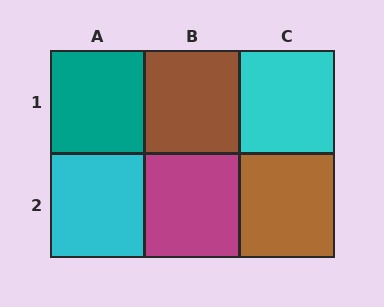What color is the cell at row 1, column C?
Cyan.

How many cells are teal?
1 cell is teal.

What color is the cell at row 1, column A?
Teal.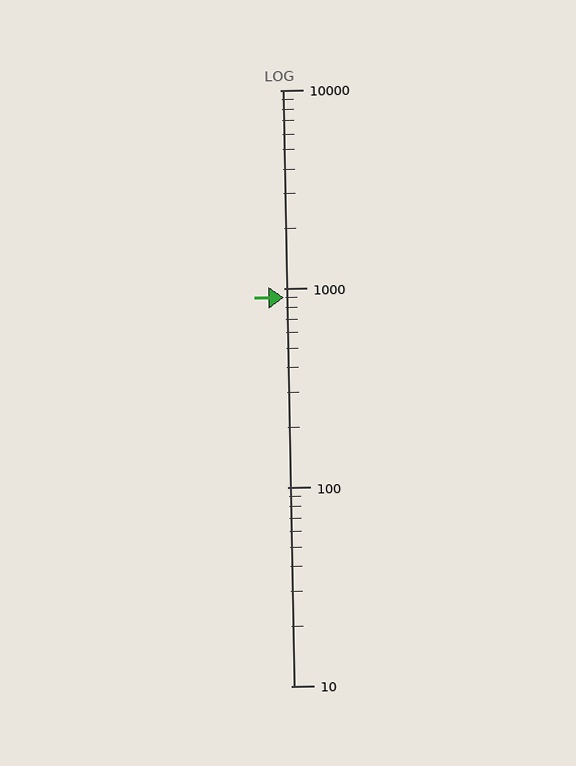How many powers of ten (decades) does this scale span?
The scale spans 3 decades, from 10 to 10000.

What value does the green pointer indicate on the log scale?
The pointer indicates approximately 900.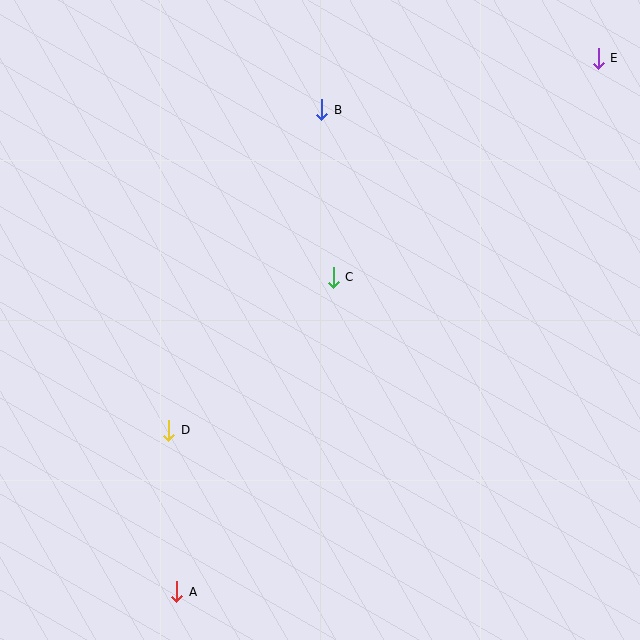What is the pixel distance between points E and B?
The distance between E and B is 281 pixels.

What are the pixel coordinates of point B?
Point B is at (322, 110).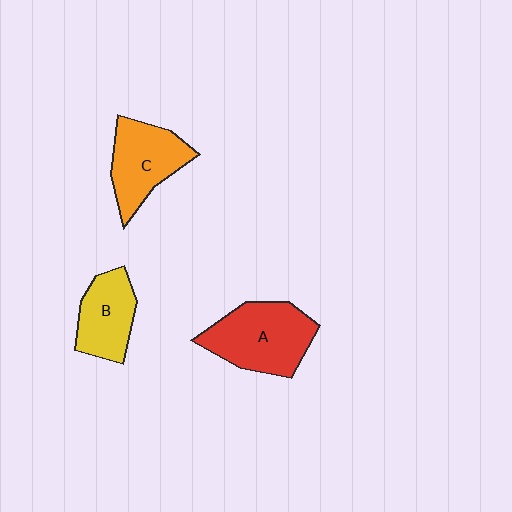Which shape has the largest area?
Shape A (red).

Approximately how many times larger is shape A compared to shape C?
Approximately 1.2 times.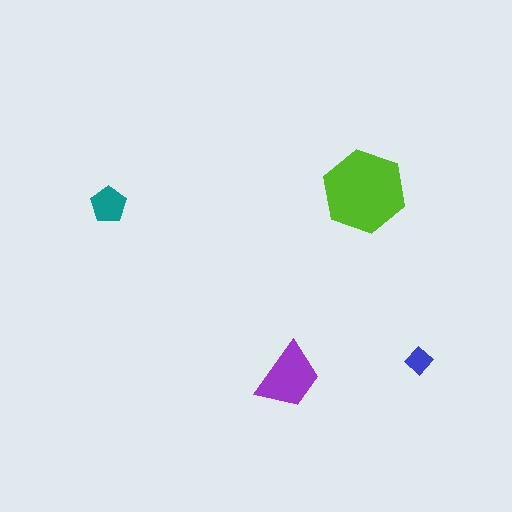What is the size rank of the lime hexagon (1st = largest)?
1st.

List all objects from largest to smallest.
The lime hexagon, the purple trapezoid, the teal pentagon, the blue diamond.